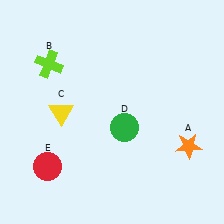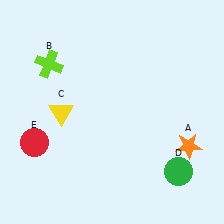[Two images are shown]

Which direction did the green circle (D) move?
The green circle (D) moved right.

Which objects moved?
The objects that moved are: the green circle (D), the red circle (E).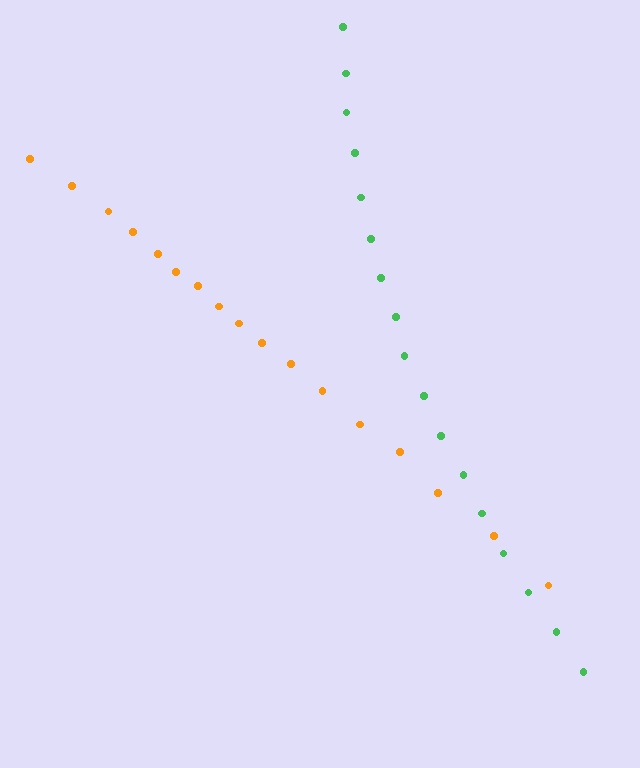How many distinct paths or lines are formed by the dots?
There are 2 distinct paths.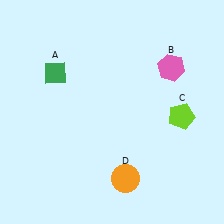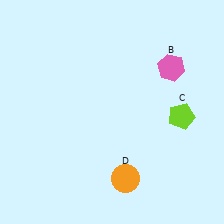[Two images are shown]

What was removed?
The green diamond (A) was removed in Image 2.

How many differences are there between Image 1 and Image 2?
There is 1 difference between the two images.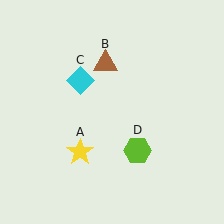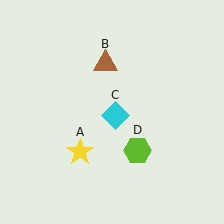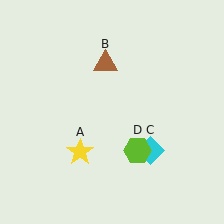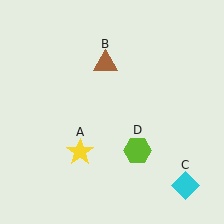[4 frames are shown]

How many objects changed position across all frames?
1 object changed position: cyan diamond (object C).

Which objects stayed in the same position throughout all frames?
Yellow star (object A) and brown triangle (object B) and lime hexagon (object D) remained stationary.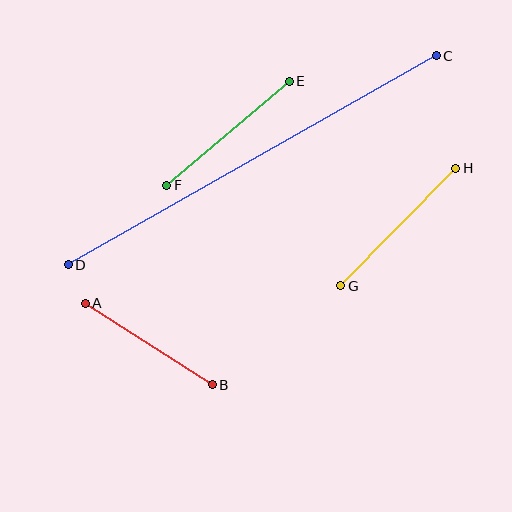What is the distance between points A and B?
The distance is approximately 151 pixels.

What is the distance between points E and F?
The distance is approximately 161 pixels.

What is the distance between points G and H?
The distance is approximately 164 pixels.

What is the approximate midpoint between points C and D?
The midpoint is at approximately (252, 160) pixels.